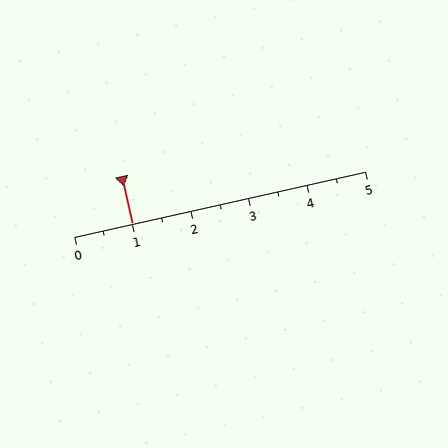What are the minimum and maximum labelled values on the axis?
The axis runs from 0 to 5.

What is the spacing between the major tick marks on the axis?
The major ticks are spaced 1 apart.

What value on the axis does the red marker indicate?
The marker indicates approximately 1.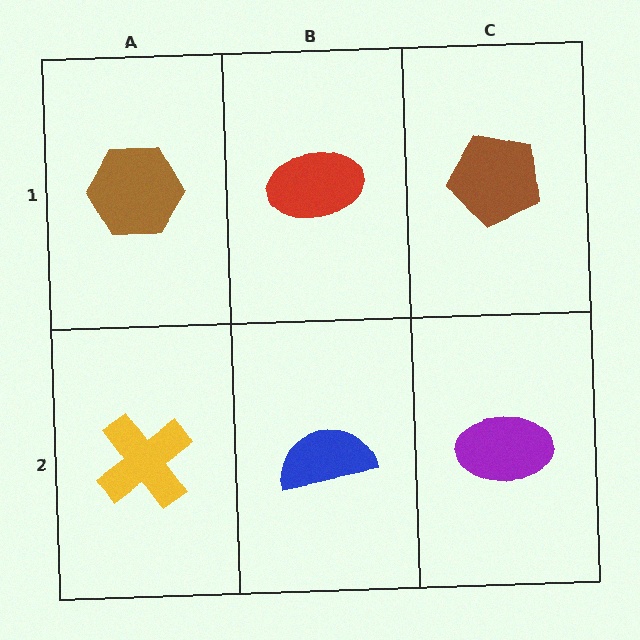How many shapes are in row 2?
3 shapes.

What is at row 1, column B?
A red ellipse.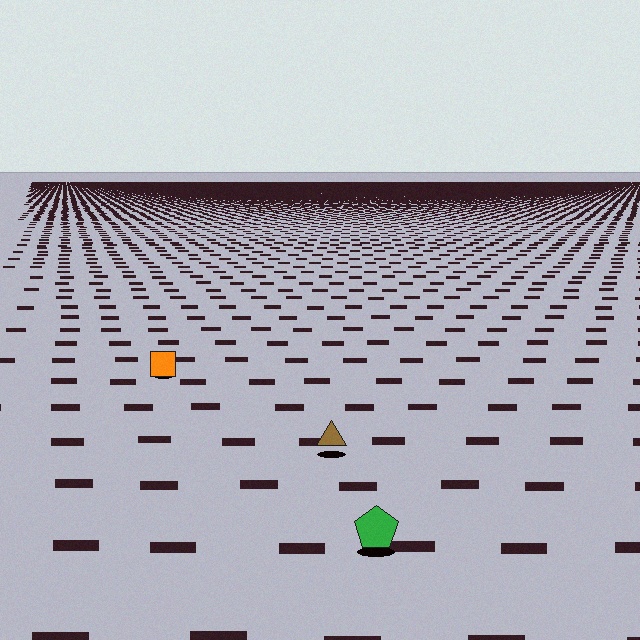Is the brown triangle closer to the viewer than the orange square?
Yes. The brown triangle is closer — you can tell from the texture gradient: the ground texture is coarser near it.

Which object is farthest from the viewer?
The orange square is farthest from the viewer. It appears smaller and the ground texture around it is denser.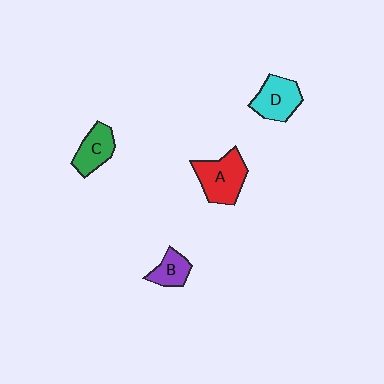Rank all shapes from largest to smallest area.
From largest to smallest: A (red), D (cyan), C (green), B (purple).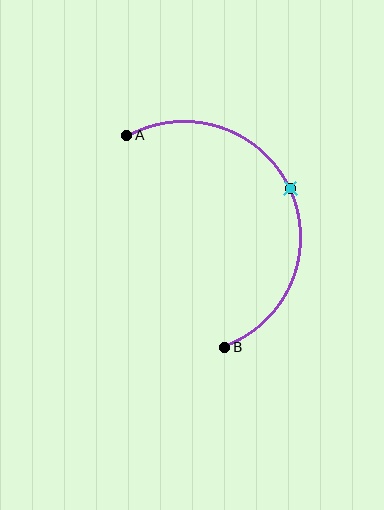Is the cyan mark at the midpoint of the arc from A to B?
Yes. The cyan mark lies on the arc at equal arc-length from both A and B — it is the arc midpoint.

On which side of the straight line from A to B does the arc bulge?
The arc bulges to the right of the straight line connecting A and B.